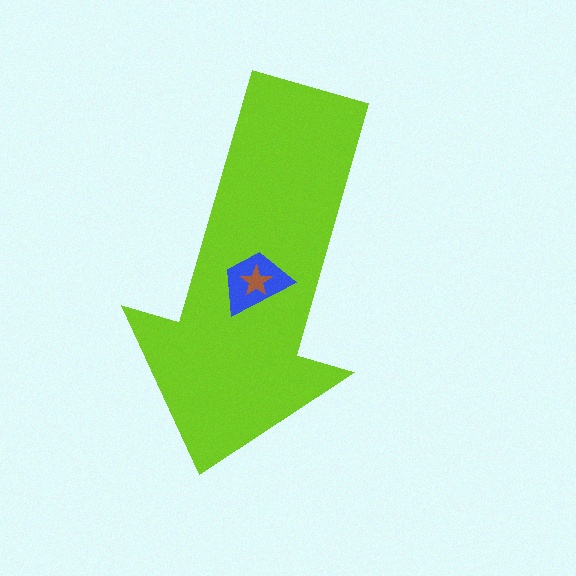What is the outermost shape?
The lime arrow.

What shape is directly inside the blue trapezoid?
The brown star.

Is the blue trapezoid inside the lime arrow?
Yes.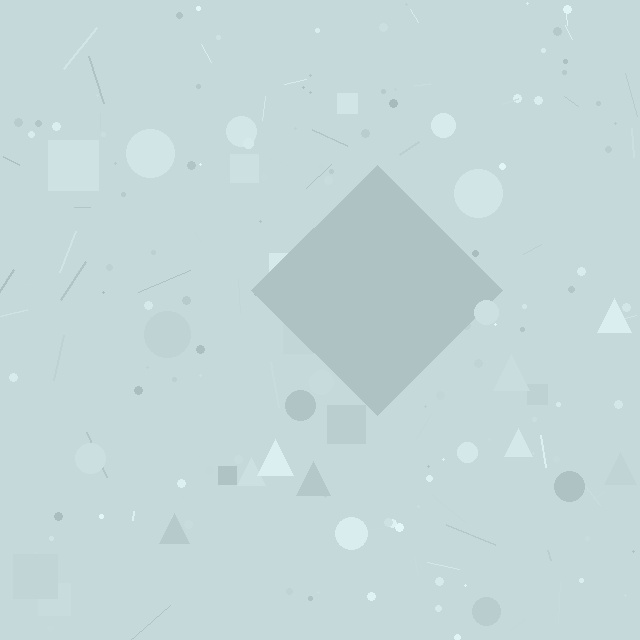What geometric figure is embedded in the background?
A diamond is embedded in the background.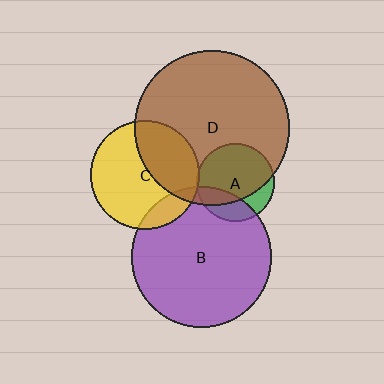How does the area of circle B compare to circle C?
Approximately 1.7 times.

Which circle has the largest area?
Circle D (brown).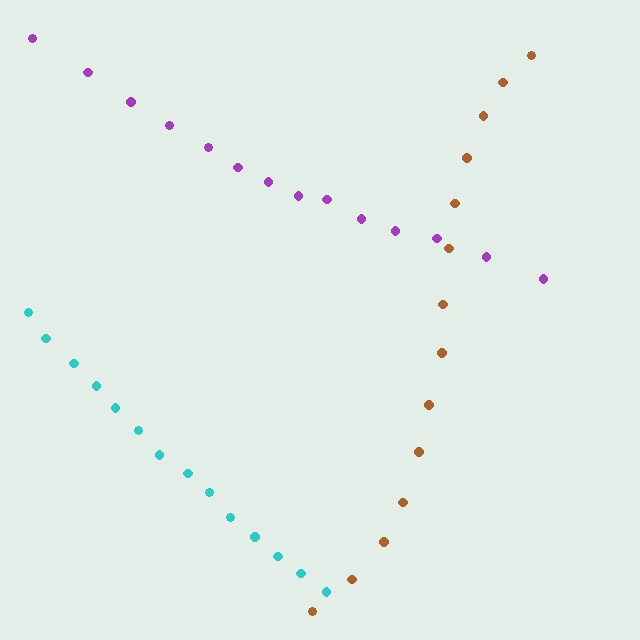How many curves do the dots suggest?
There are 3 distinct paths.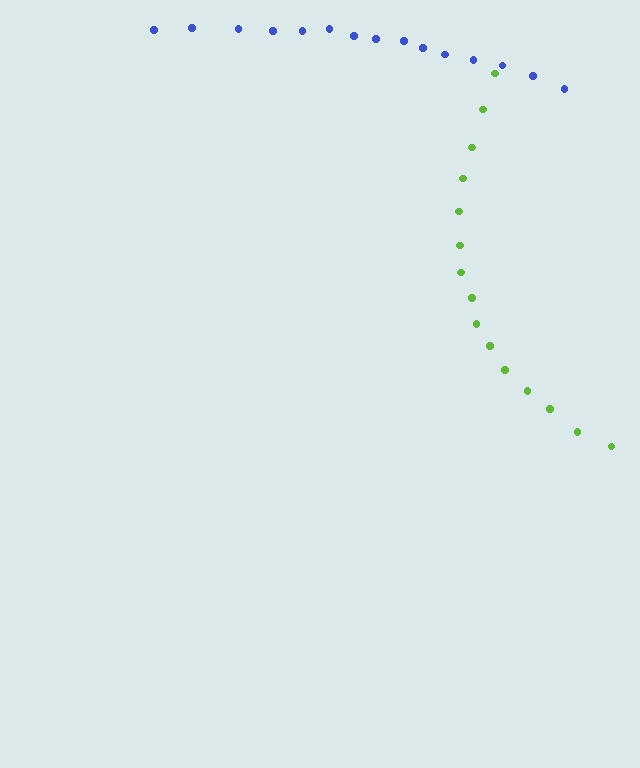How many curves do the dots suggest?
There are 2 distinct paths.